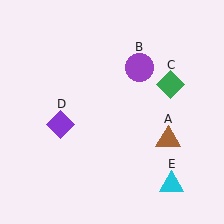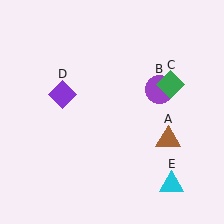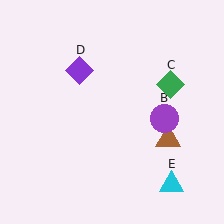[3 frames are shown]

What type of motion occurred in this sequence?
The purple circle (object B), purple diamond (object D) rotated clockwise around the center of the scene.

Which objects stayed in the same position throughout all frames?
Brown triangle (object A) and green diamond (object C) and cyan triangle (object E) remained stationary.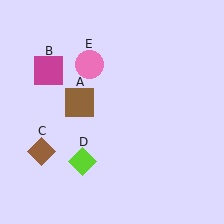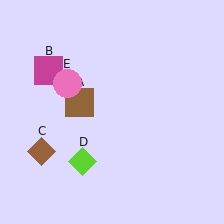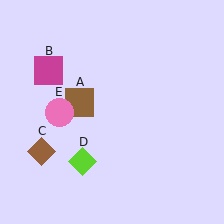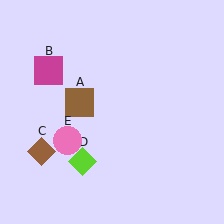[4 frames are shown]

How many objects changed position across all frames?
1 object changed position: pink circle (object E).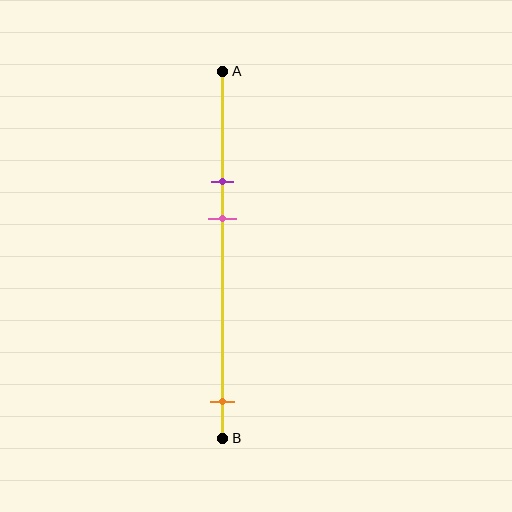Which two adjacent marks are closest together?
The purple and pink marks are the closest adjacent pair.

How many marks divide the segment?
There are 3 marks dividing the segment.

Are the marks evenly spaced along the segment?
No, the marks are not evenly spaced.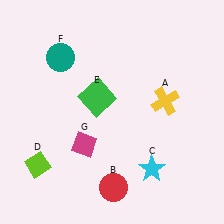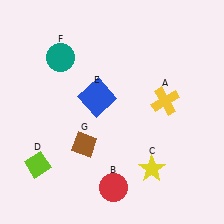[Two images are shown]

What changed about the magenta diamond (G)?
In Image 1, G is magenta. In Image 2, it changed to brown.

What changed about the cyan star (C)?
In Image 1, C is cyan. In Image 2, it changed to yellow.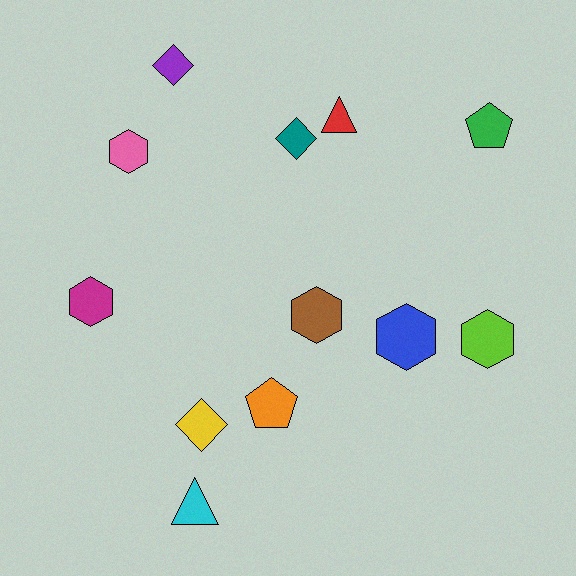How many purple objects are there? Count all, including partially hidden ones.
There is 1 purple object.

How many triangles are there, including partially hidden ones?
There are 2 triangles.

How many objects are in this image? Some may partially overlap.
There are 12 objects.